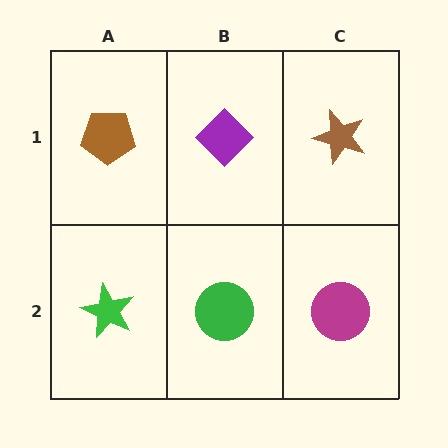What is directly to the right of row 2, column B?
A magenta circle.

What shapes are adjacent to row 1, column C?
A magenta circle (row 2, column C), a purple diamond (row 1, column B).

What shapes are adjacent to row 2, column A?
A brown pentagon (row 1, column A), a green circle (row 2, column B).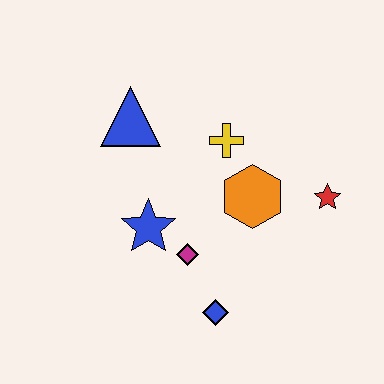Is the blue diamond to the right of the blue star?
Yes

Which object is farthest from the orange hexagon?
The blue triangle is farthest from the orange hexagon.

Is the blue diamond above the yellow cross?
No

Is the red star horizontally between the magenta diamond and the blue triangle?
No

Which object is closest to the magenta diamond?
The blue star is closest to the magenta diamond.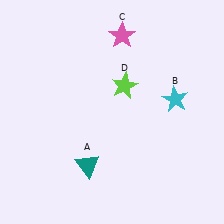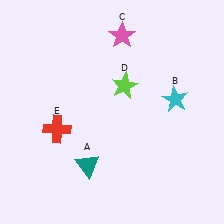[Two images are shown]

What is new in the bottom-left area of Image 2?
A red cross (E) was added in the bottom-left area of Image 2.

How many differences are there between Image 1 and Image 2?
There is 1 difference between the two images.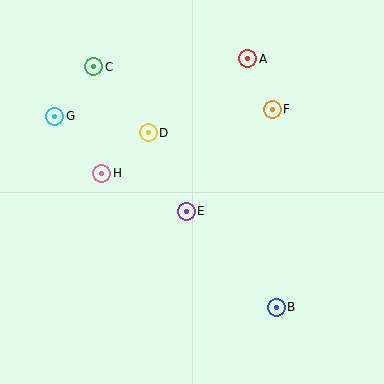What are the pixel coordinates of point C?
Point C is at (94, 67).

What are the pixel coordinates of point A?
Point A is at (248, 59).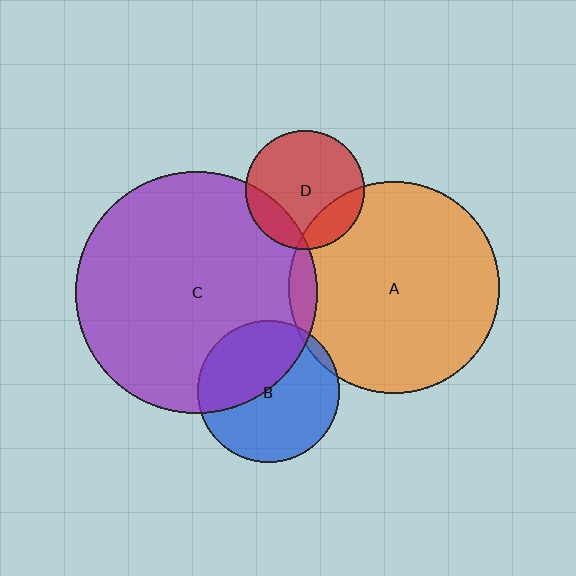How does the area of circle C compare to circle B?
Approximately 2.9 times.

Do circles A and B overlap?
Yes.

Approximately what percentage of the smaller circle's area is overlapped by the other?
Approximately 5%.